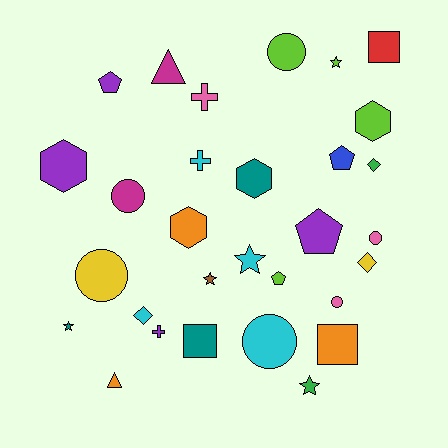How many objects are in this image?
There are 30 objects.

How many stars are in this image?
There are 5 stars.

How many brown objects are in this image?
There is 1 brown object.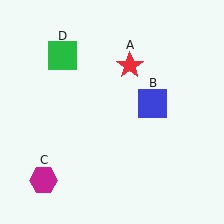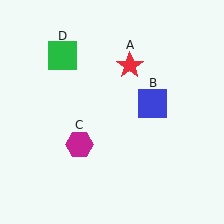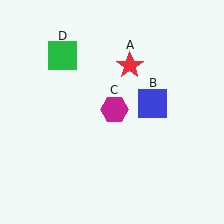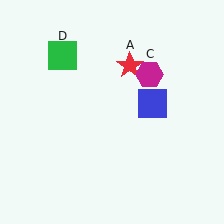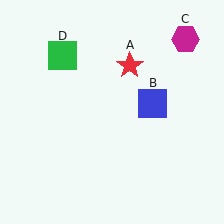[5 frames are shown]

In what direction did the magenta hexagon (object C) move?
The magenta hexagon (object C) moved up and to the right.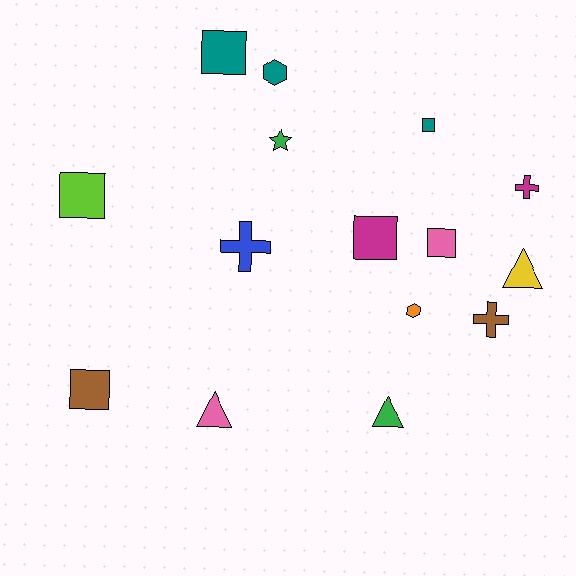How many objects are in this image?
There are 15 objects.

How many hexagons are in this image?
There are 2 hexagons.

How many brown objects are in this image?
There are 2 brown objects.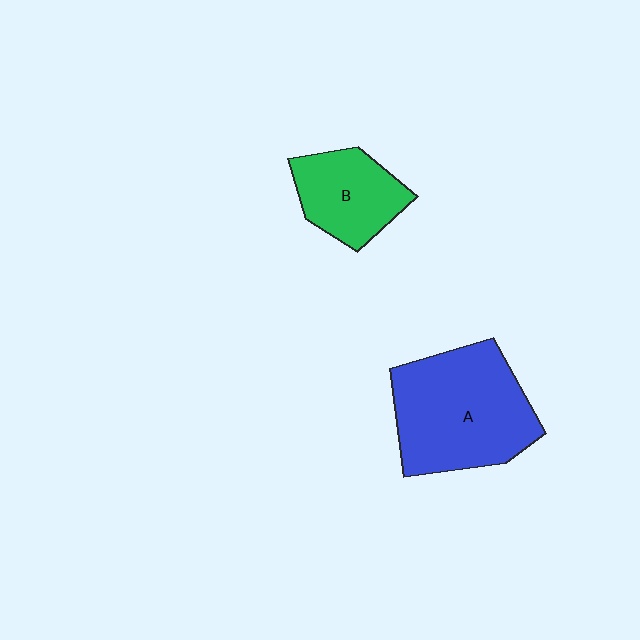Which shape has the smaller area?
Shape B (green).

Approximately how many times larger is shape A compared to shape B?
Approximately 1.8 times.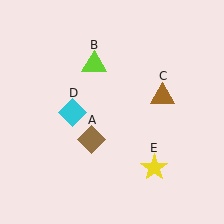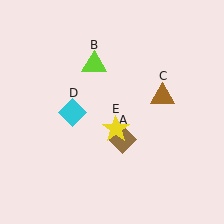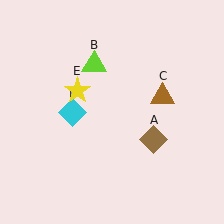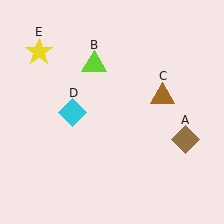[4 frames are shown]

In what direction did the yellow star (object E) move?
The yellow star (object E) moved up and to the left.